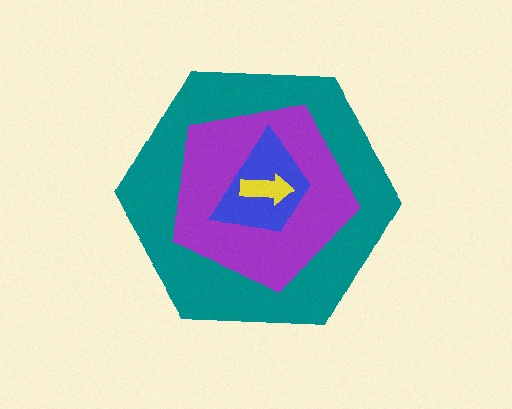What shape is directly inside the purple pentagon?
The blue trapezoid.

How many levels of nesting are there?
4.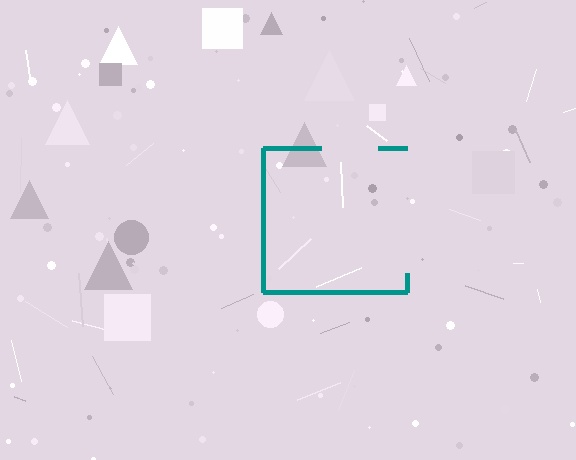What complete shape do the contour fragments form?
The contour fragments form a square.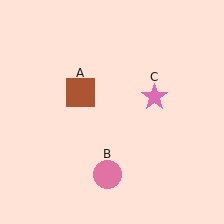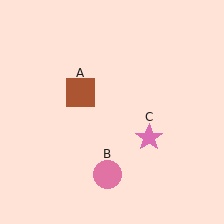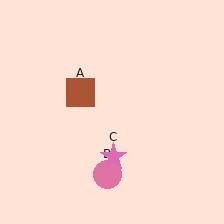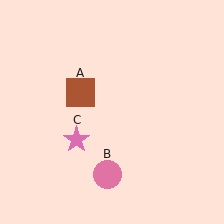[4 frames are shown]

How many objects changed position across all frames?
1 object changed position: pink star (object C).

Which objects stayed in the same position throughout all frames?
Brown square (object A) and pink circle (object B) remained stationary.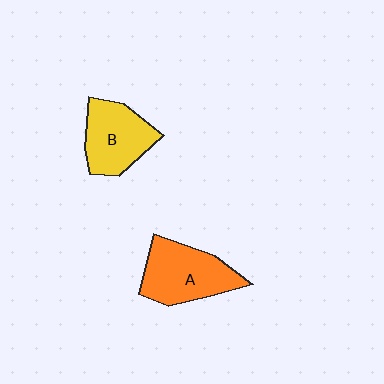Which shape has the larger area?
Shape A (orange).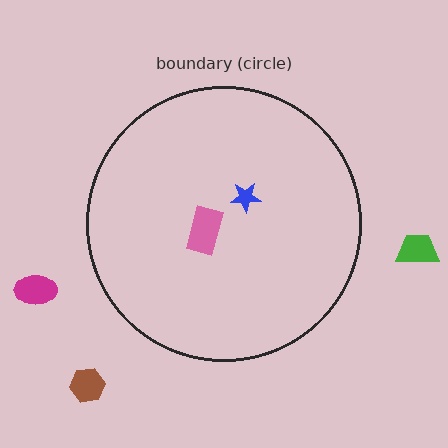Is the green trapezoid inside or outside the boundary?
Outside.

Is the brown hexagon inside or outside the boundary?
Outside.